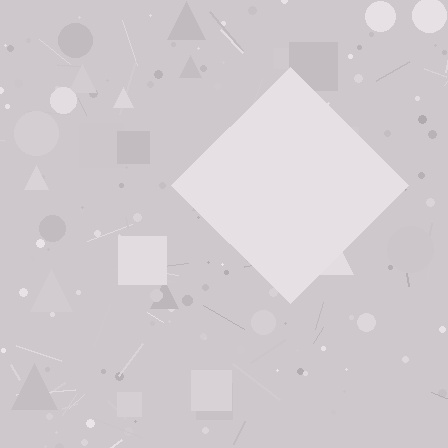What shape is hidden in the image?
A diamond is hidden in the image.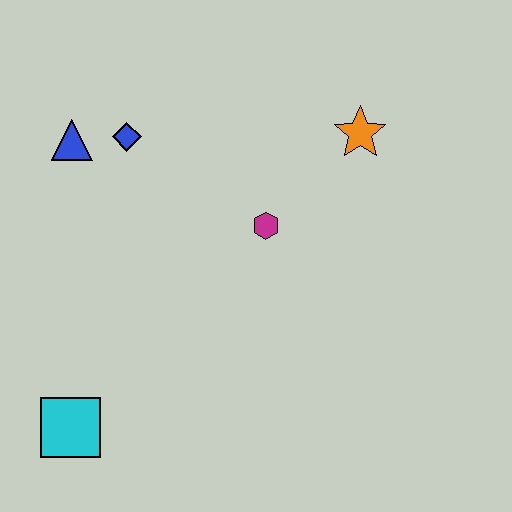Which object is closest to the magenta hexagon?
The orange star is closest to the magenta hexagon.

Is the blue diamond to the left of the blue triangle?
No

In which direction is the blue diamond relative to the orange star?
The blue diamond is to the left of the orange star.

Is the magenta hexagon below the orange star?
Yes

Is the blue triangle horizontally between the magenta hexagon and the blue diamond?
No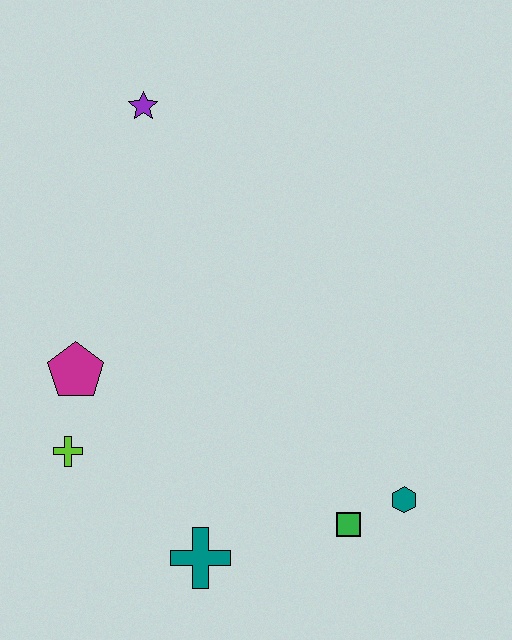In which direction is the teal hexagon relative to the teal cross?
The teal hexagon is to the right of the teal cross.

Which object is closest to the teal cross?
The green square is closest to the teal cross.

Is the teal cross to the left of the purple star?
No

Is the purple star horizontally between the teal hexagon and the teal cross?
No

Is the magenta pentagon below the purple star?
Yes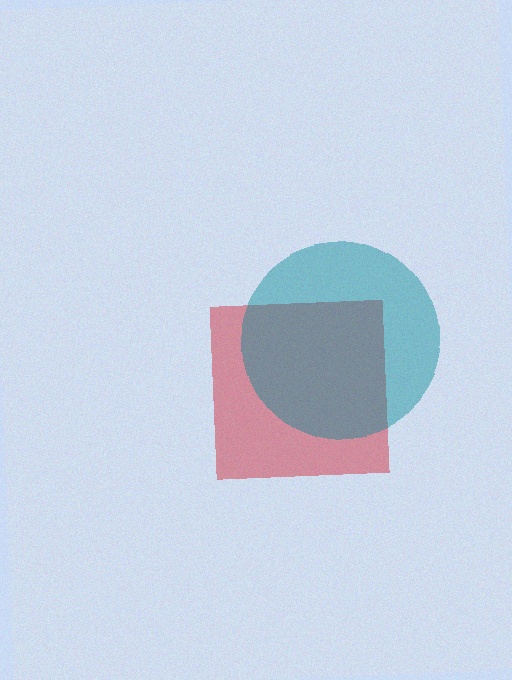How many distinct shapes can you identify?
There are 2 distinct shapes: a red square, a teal circle.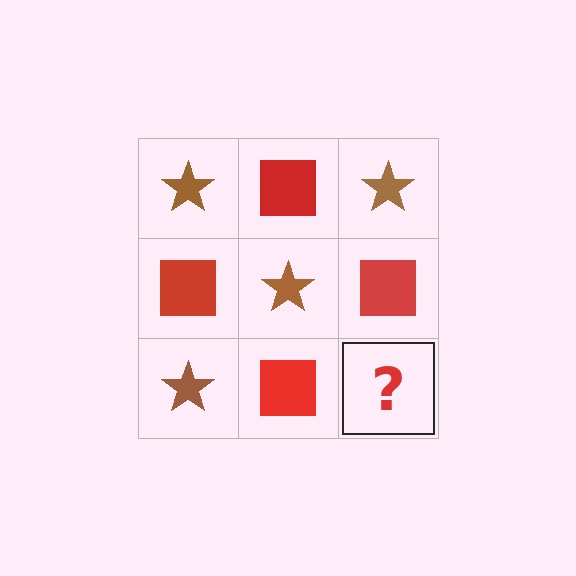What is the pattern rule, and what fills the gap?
The rule is that it alternates brown star and red square in a checkerboard pattern. The gap should be filled with a brown star.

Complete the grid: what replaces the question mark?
The question mark should be replaced with a brown star.